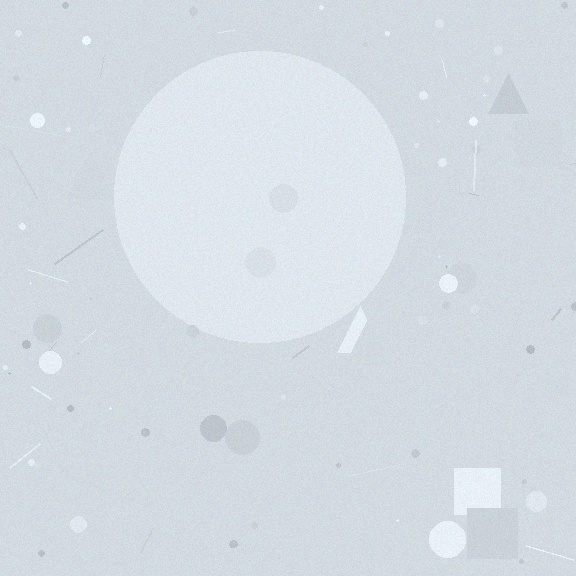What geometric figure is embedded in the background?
A circle is embedded in the background.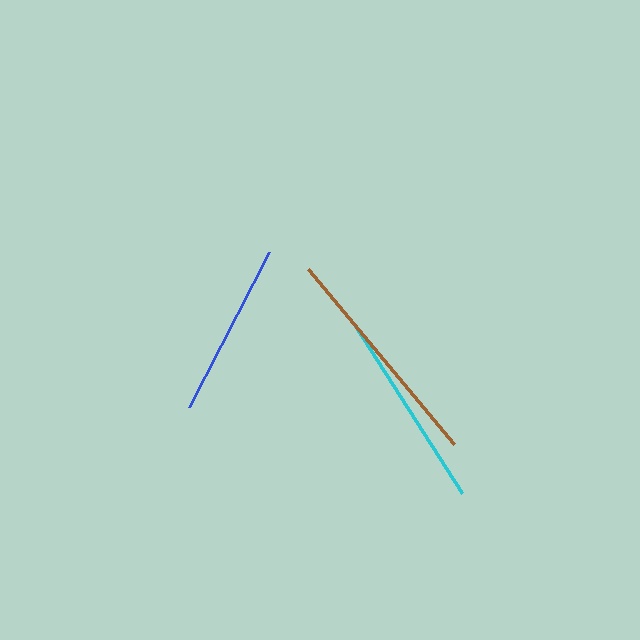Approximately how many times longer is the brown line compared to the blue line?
The brown line is approximately 1.3 times the length of the blue line.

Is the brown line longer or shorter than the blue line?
The brown line is longer than the blue line.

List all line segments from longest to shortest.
From longest to shortest: brown, cyan, blue.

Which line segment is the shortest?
The blue line is the shortest at approximately 175 pixels.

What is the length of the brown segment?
The brown segment is approximately 227 pixels long.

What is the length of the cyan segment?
The cyan segment is approximately 201 pixels long.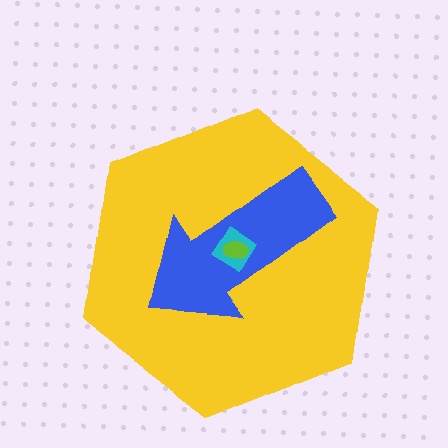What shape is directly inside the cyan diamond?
The lime ellipse.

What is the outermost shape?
The yellow hexagon.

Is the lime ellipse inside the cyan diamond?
Yes.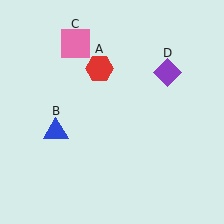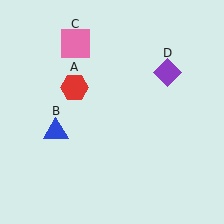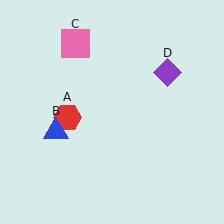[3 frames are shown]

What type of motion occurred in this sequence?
The red hexagon (object A) rotated counterclockwise around the center of the scene.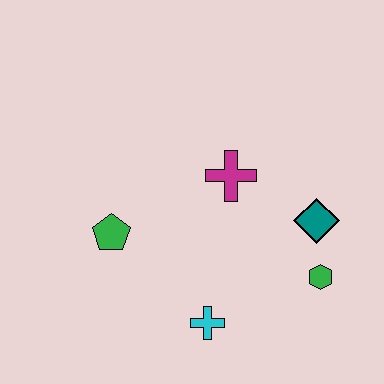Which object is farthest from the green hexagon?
The green pentagon is farthest from the green hexagon.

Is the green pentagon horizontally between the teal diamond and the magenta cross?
No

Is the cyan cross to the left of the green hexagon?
Yes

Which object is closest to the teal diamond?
The green hexagon is closest to the teal diamond.